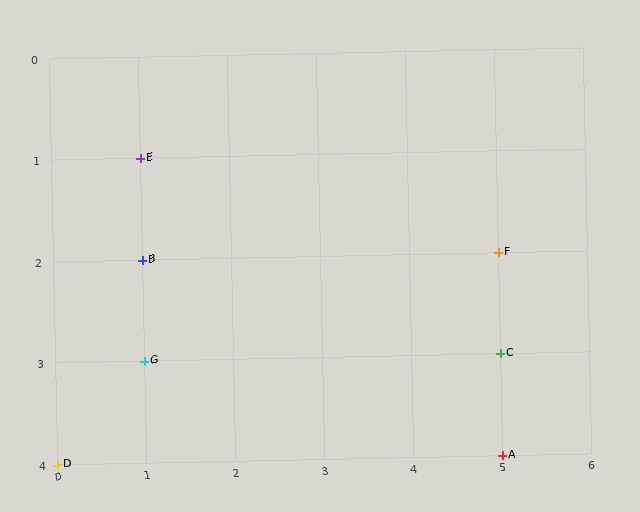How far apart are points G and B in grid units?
Points G and B are 1 row apart.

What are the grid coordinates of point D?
Point D is at grid coordinates (0, 4).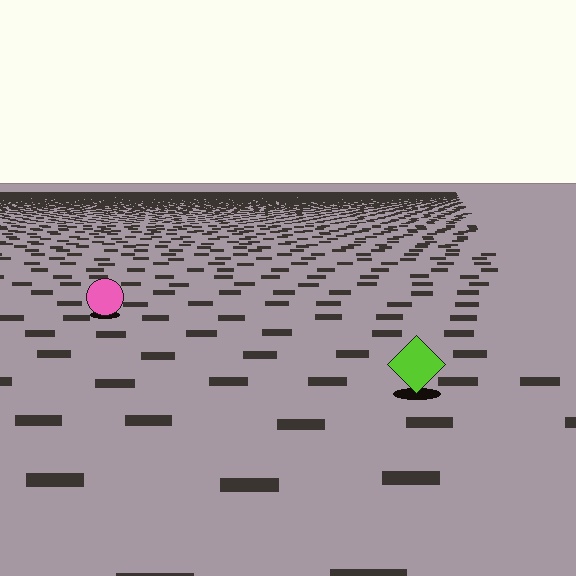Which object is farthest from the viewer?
The pink circle is farthest from the viewer. It appears smaller and the ground texture around it is denser.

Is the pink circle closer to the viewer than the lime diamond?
No. The lime diamond is closer — you can tell from the texture gradient: the ground texture is coarser near it.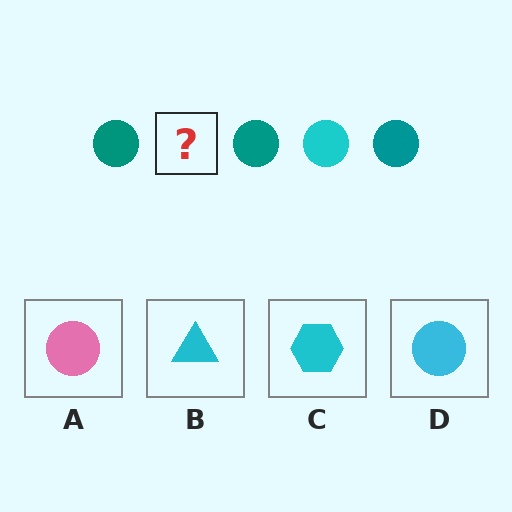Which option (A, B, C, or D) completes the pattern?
D.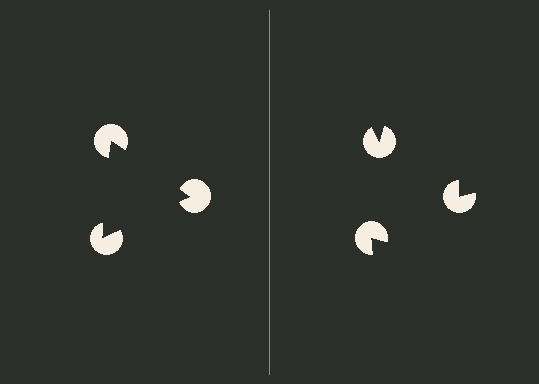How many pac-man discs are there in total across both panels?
6 — 3 on each side.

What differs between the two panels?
The pac-man discs are positioned identically on both sides; only the wedge orientations differ. On the left they align to a triangle; on the right they are misaligned.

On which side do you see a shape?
An illusory triangle appears on the left side. On the right side the wedge cuts are rotated, so no coherent shape forms.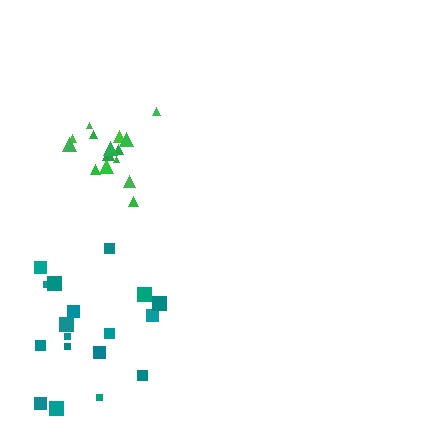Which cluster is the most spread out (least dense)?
Teal.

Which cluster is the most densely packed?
Green.